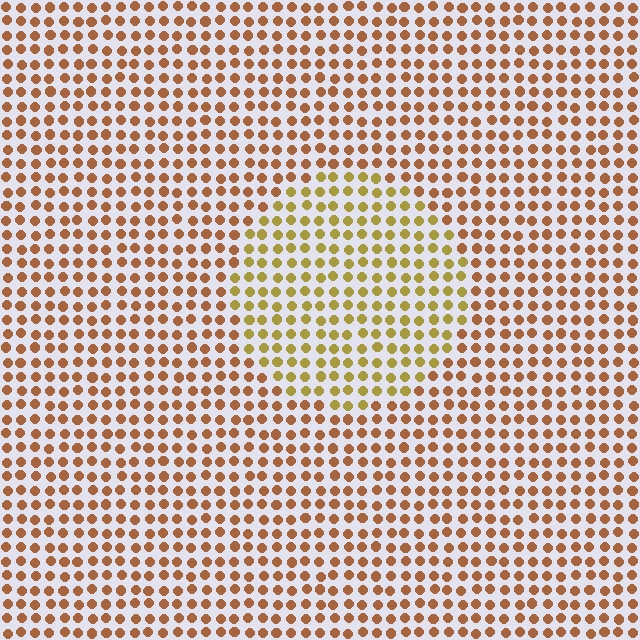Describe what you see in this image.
The image is filled with small brown elements in a uniform arrangement. A circle-shaped region is visible where the elements are tinted to a slightly different hue, forming a subtle color boundary.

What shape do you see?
I see a circle.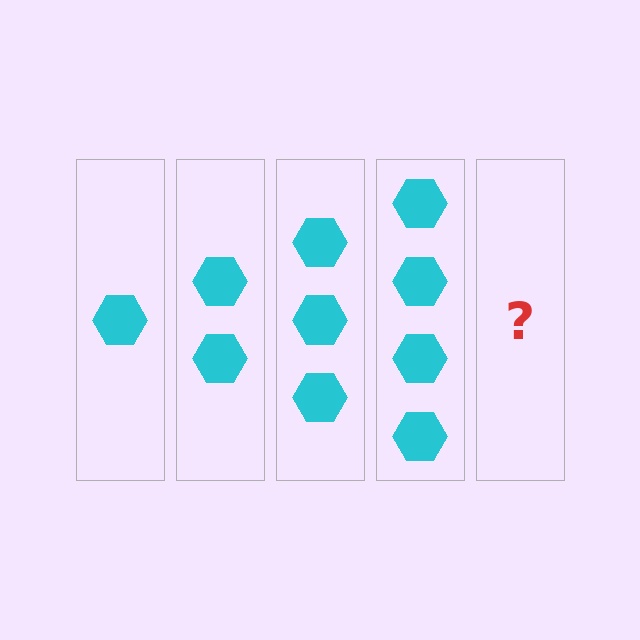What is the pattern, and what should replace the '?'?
The pattern is that each step adds one more hexagon. The '?' should be 5 hexagons.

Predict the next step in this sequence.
The next step is 5 hexagons.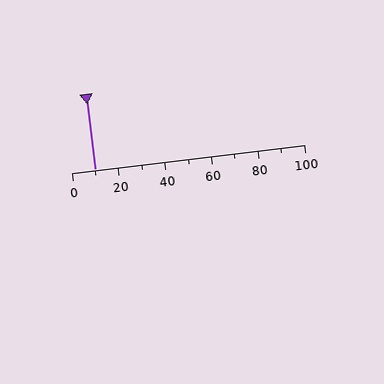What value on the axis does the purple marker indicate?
The marker indicates approximately 10.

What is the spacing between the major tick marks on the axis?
The major ticks are spaced 20 apart.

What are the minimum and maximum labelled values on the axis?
The axis runs from 0 to 100.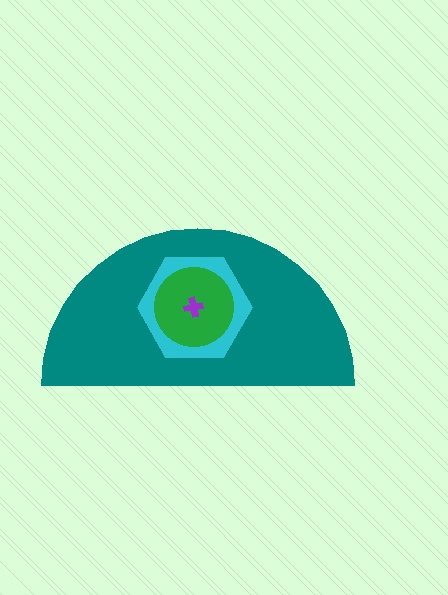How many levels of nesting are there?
4.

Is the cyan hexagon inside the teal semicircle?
Yes.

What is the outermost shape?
The teal semicircle.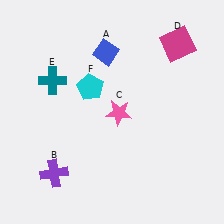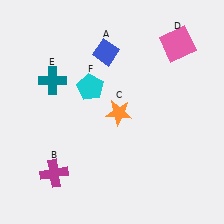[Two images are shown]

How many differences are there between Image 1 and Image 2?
There are 3 differences between the two images.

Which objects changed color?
B changed from purple to magenta. C changed from pink to orange. D changed from magenta to pink.